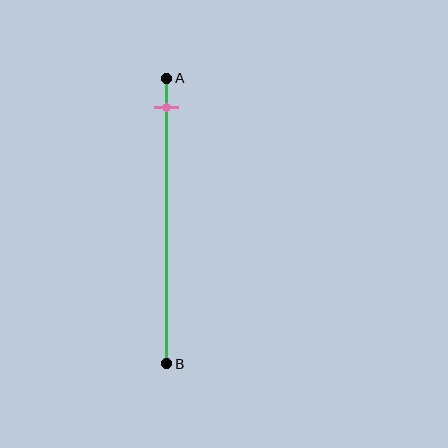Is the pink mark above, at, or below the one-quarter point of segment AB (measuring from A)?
The pink mark is above the one-quarter point of segment AB.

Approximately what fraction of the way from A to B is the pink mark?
The pink mark is approximately 10% of the way from A to B.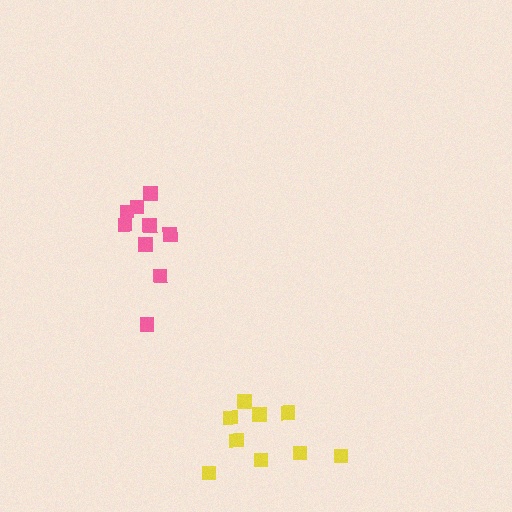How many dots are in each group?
Group 1: 9 dots, Group 2: 9 dots (18 total).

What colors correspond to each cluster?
The clusters are colored: pink, yellow.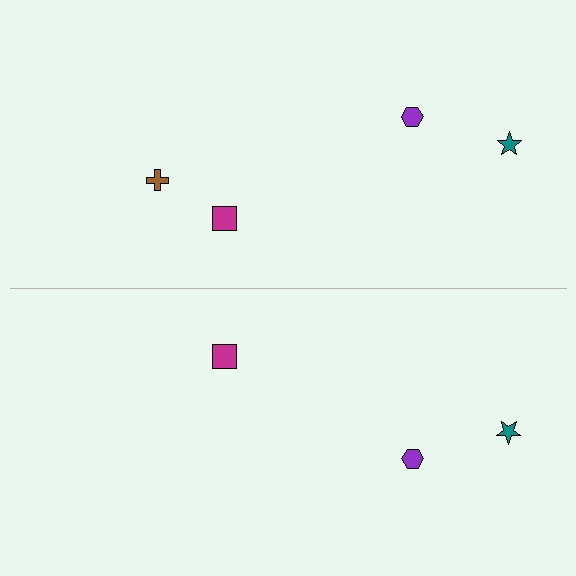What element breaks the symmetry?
A brown cross is missing from the bottom side.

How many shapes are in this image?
There are 7 shapes in this image.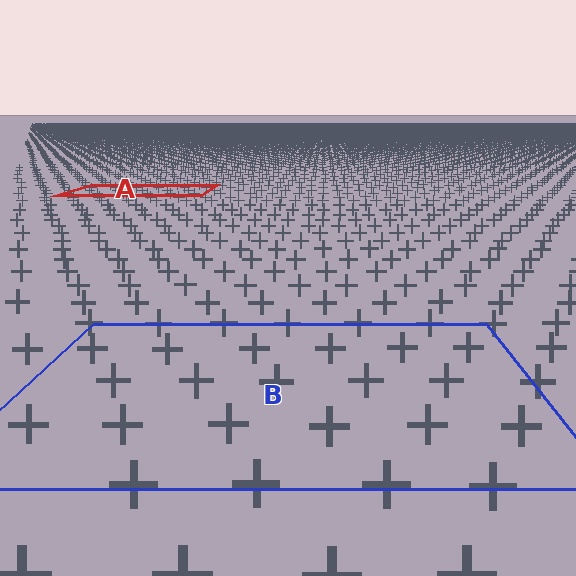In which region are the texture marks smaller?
The texture marks are smaller in region A, because it is farther away.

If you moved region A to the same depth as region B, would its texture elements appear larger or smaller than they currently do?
They would appear larger. At a closer depth, the same texture elements are projected at a bigger on-screen size.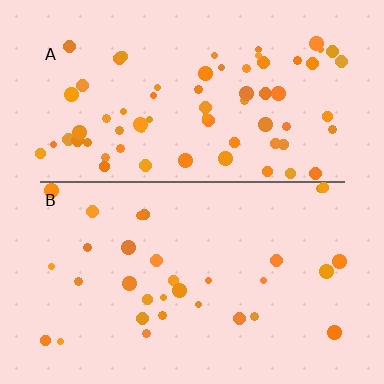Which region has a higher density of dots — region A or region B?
A (the top).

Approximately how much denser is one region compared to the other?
Approximately 2.2× — region A over region B.